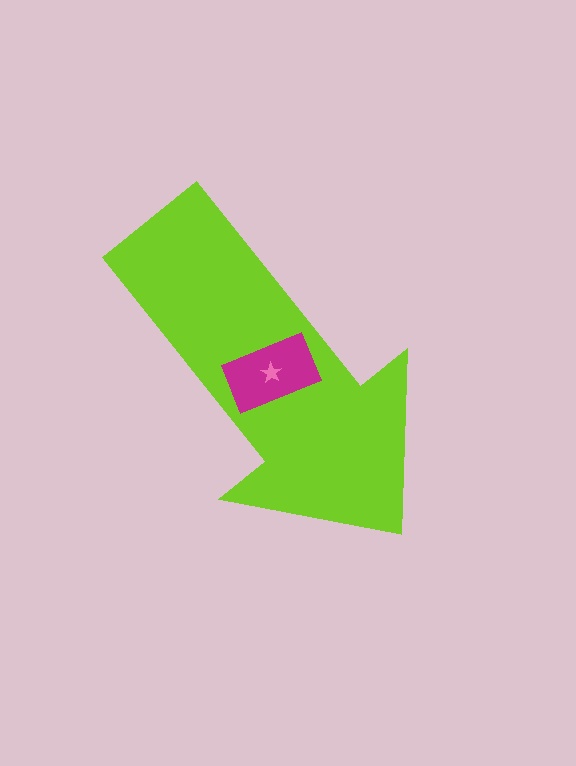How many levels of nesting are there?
3.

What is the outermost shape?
The lime arrow.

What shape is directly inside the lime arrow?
The magenta rectangle.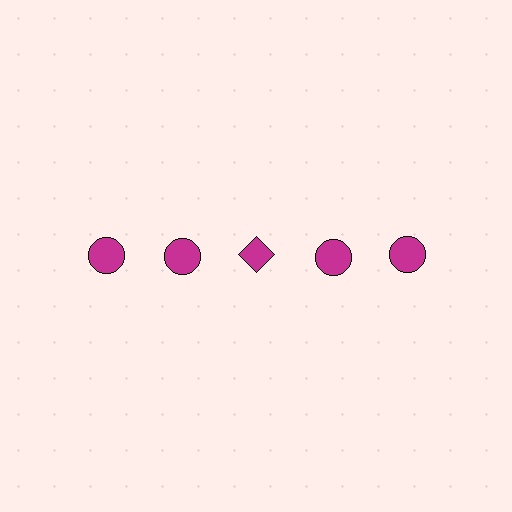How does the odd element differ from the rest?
It has a different shape: diamond instead of circle.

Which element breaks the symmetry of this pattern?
The magenta diamond in the top row, center column breaks the symmetry. All other shapes are magenta circles.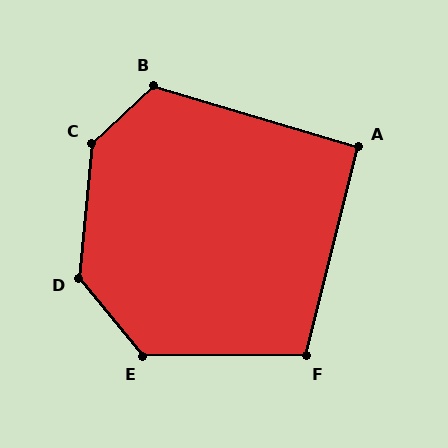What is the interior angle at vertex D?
Approximately 135 degrees (obtuse).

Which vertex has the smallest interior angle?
A, at approximately 92 degrees.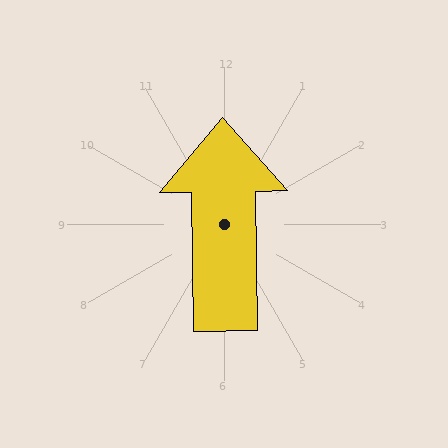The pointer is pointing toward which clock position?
Roughly 12 o'clock.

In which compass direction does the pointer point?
North.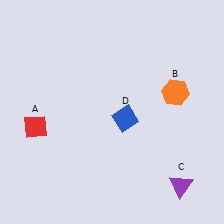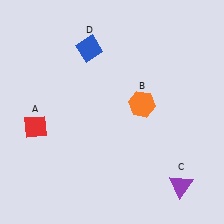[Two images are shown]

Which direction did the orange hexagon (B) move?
The orange hexagon (B) moved left.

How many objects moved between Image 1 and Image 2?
2 objects moved between the two images.